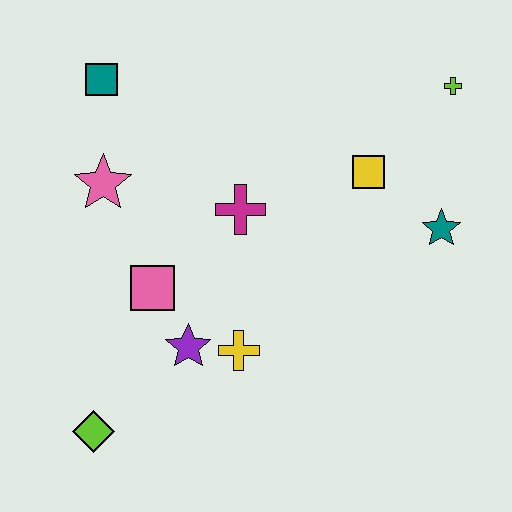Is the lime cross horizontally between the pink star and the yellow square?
No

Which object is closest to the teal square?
The pink star is closest to the teal square.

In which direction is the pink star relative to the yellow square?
The pink star is to the left of the yellow square.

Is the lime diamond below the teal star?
Yes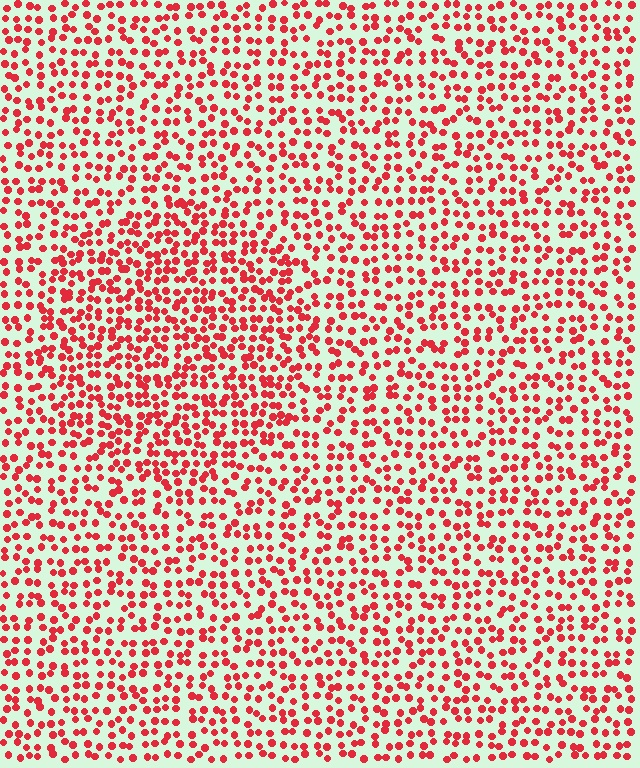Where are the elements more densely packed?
The elements are more densely packed inside the circle boundary.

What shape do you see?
I see a circle.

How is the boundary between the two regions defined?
The boundary is defined by a change in element density (approximately 1.5x ratio). All elements are the same color, size, and shape.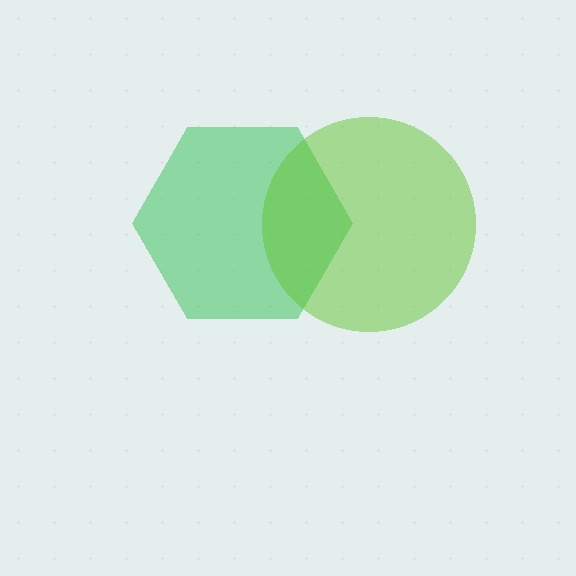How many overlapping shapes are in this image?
There are 2 overlapping shapes in the image.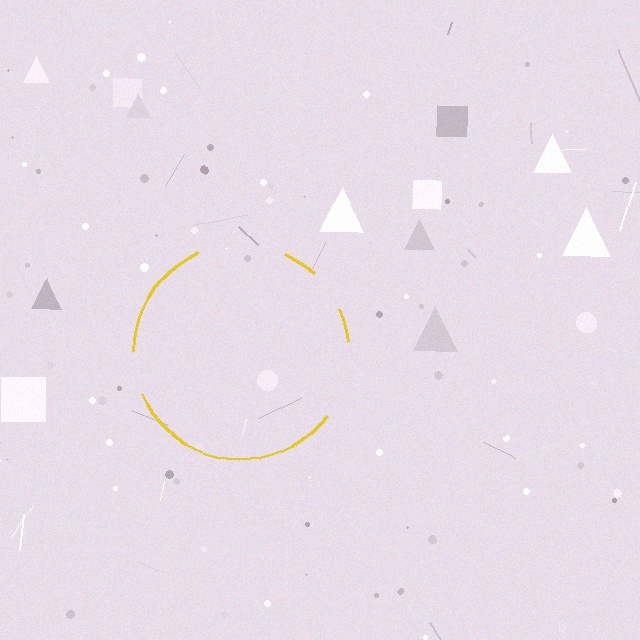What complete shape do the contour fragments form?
The contour fragments form a circle.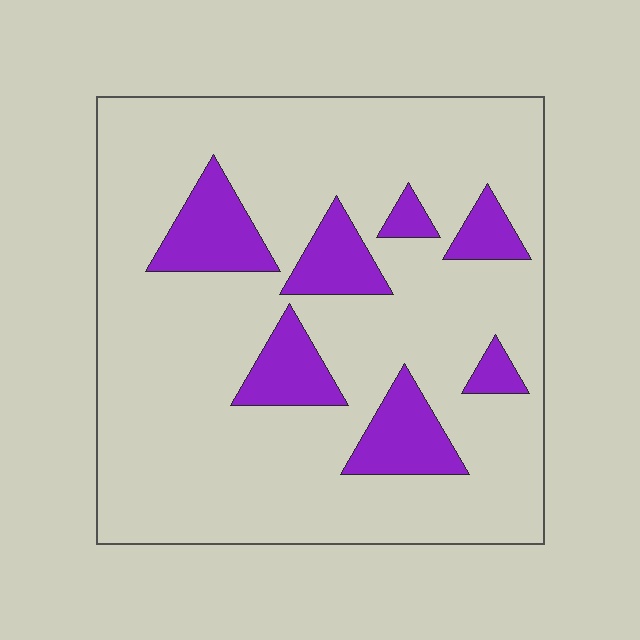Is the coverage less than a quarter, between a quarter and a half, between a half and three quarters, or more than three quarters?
Less than a quarter.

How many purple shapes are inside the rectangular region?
7.